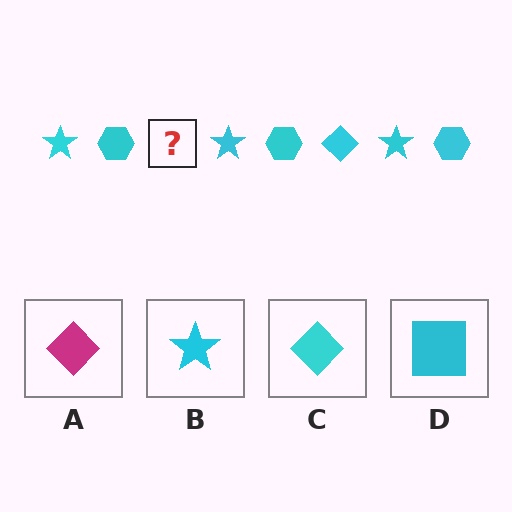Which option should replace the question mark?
Option C.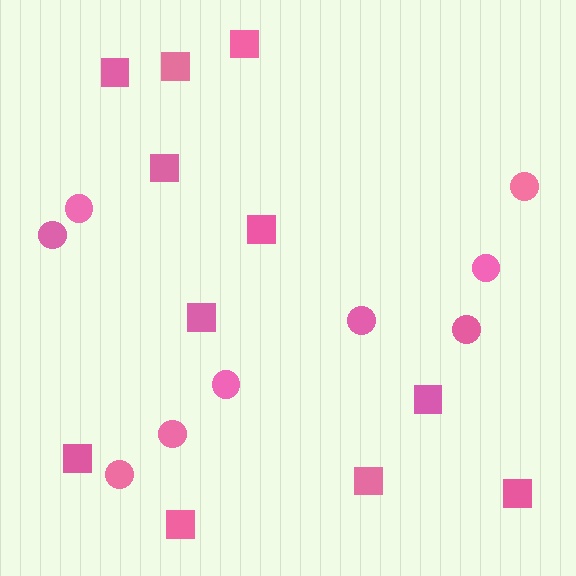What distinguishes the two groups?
There are 2 groups: one group of squares (11) and one group of circles (9).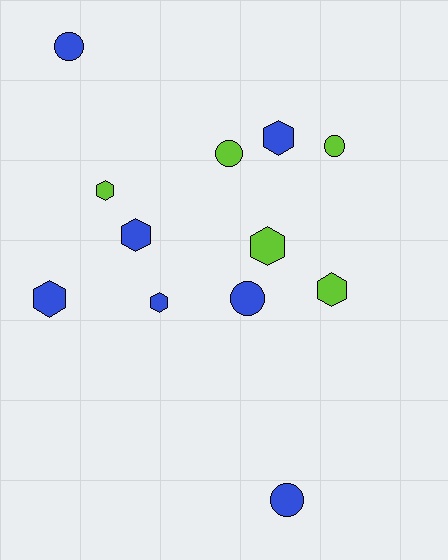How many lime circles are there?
There are 2 lime circles.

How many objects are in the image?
There are 12 objects.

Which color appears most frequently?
Blue, with 7 objects.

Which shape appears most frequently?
Hexagon, with 7 objects.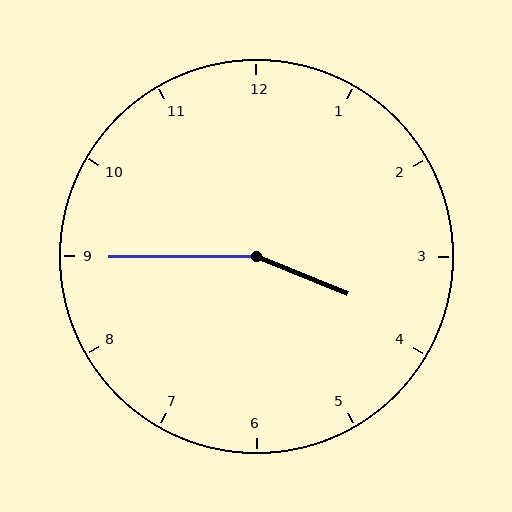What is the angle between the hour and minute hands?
Approximately 158 degrees.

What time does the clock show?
3:45.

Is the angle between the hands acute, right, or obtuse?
It is obtuse.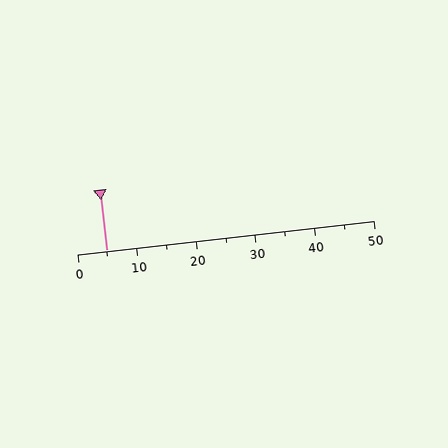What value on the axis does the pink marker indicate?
The marker indicates approximately 5.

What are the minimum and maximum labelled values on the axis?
The axis runs from 0 to 50.